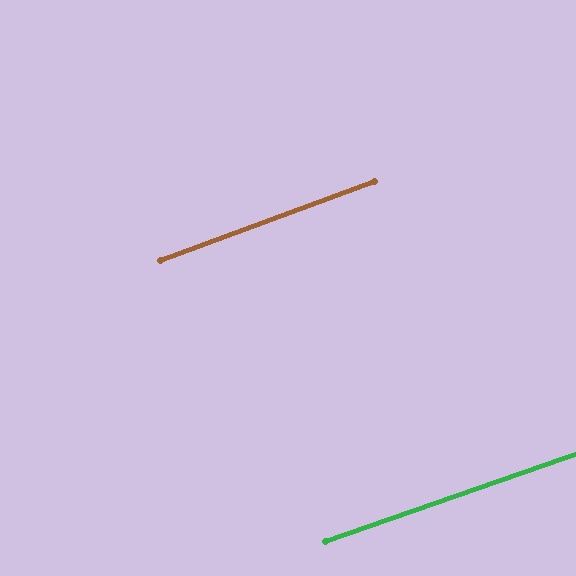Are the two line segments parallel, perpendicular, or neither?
Parallel — their directions differ by only 1.1°.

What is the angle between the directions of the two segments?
Approximately 1 degree.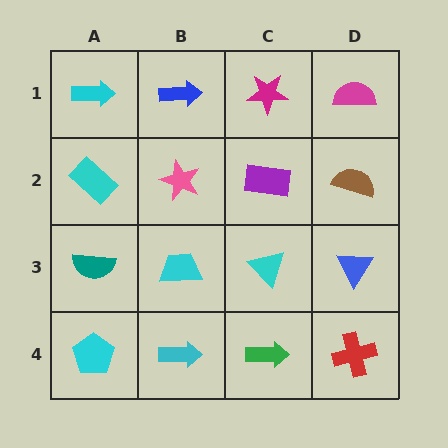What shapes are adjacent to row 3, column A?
A cyan rectangle (row 2, column A), a cyan pentagon (row 4, column A), a cyan trapezoid (row 3, column B).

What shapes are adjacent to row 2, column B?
A blue arrow (row 1, column B), a cyan trapezoid (row 3, column B), a cyan rectangle (row 2, column A), a purple rectangle (row 2, column C).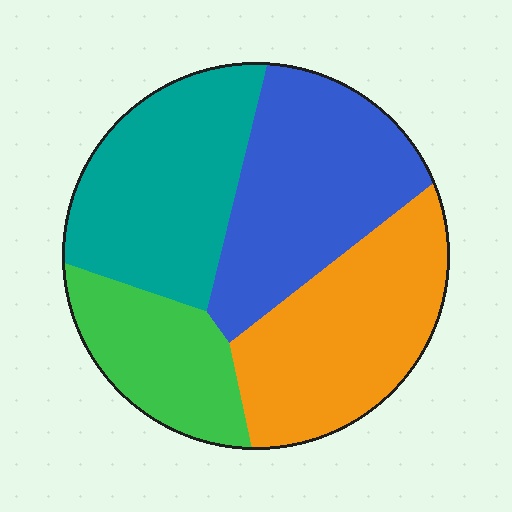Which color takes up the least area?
Green, at roughly 15%.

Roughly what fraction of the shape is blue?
Blue takes up about one quarter (1/4) of the shape.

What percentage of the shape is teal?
Teal takes up about one quarter (1/4) of the shape.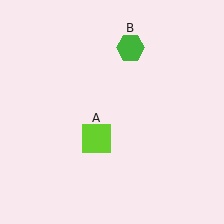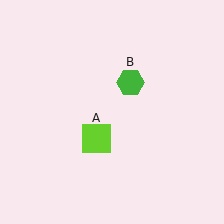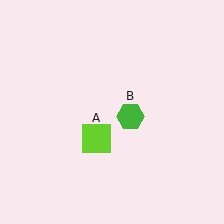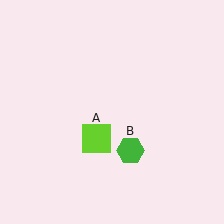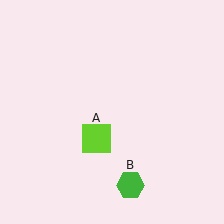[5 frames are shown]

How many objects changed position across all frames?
1 object changed position: green hexagon (object B).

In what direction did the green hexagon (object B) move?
The green hexagon (object B) moved down.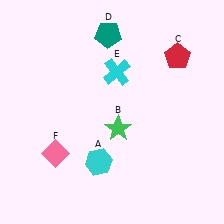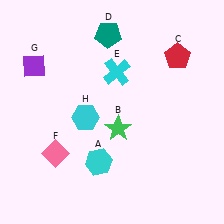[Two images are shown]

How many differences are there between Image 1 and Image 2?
There are 2 differences between the two images.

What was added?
A purple diamond (G), a cyan hexagon (H) were added in Image 2.